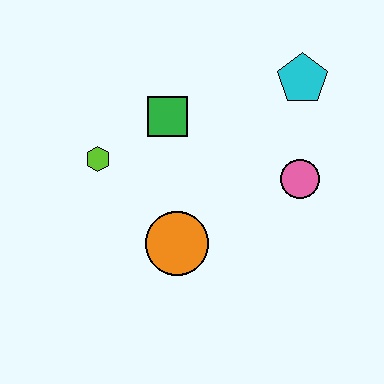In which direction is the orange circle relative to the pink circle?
The orange circle is to the left of the pink circle.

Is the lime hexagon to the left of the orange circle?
Yes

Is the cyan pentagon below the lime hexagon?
No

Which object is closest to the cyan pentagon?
The pink circle is closest to the cyan pentagon.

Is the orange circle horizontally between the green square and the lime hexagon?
No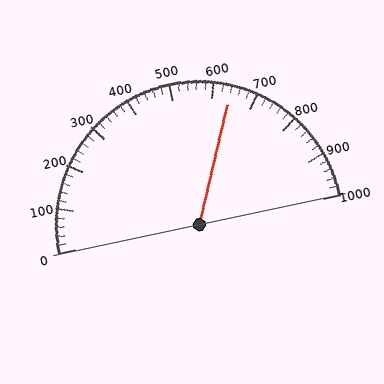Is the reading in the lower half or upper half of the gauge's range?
The reading is in the upper half of the range (0 to 1000).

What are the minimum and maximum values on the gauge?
The gauge ranges from 0 to 1000.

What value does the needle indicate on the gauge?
The needle indicates approximately 640.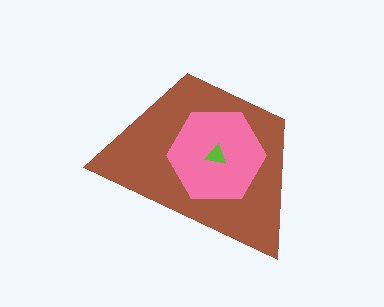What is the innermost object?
The lime triangle.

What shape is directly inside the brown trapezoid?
The pink hexagon.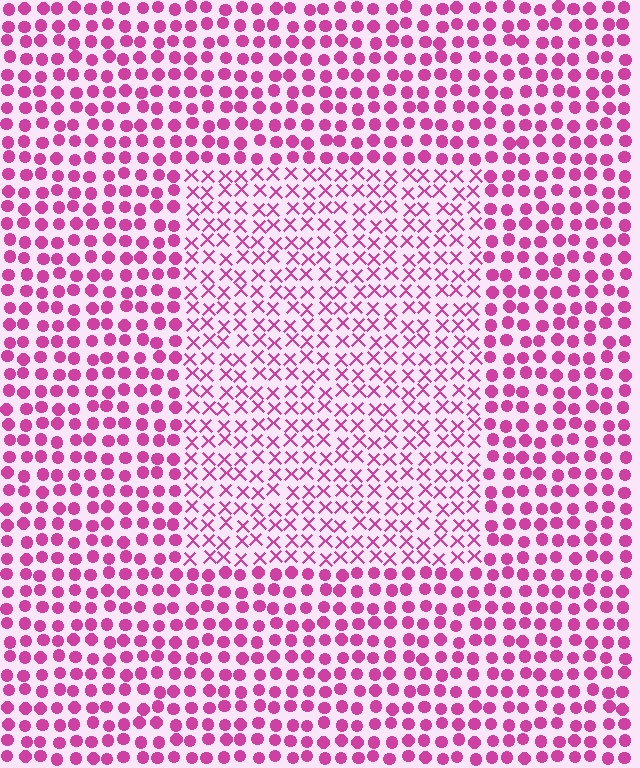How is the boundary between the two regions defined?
The boundary is defined by a change in element shape: X marks inside vs. circles outside. All elements share the same color and spacing.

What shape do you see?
I see a rectangle.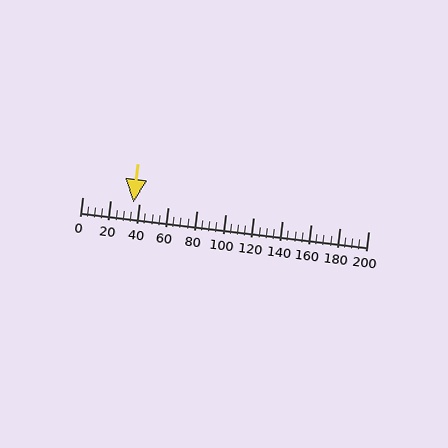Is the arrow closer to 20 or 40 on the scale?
The arrow is closer to 40.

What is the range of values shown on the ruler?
The ruler shows values from 0 to 200.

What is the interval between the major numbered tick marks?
The major tick marks are spaced 20 units apart.